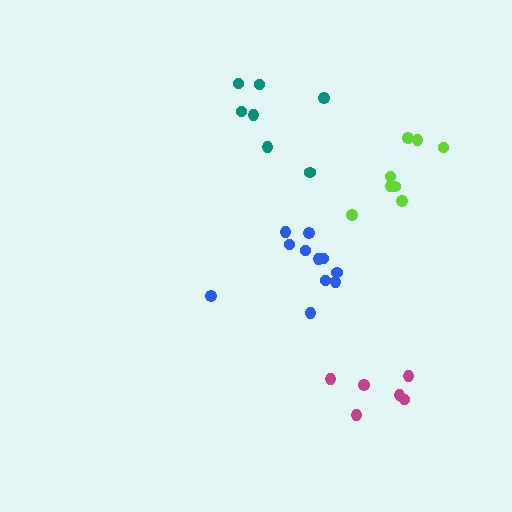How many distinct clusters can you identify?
There are 4 distinct clusters.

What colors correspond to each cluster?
The clusters are colored: lime, blue, teal, magenta.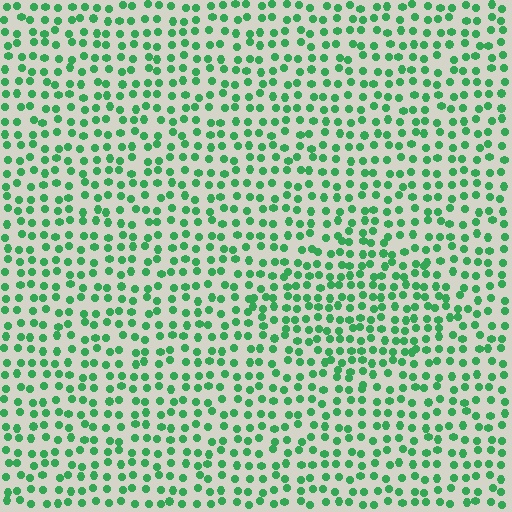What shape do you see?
I see a diamond.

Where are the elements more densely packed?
The elements are more densely packed inside the diamond boundary.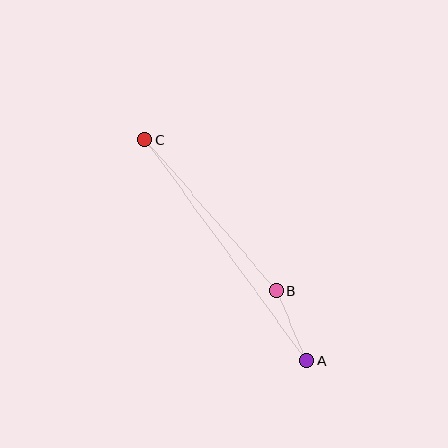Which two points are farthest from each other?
Points A and C are farthest from each other.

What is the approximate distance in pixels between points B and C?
The distance between B and C is approximately 200 pixels.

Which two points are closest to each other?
Points A and B are closest to each other.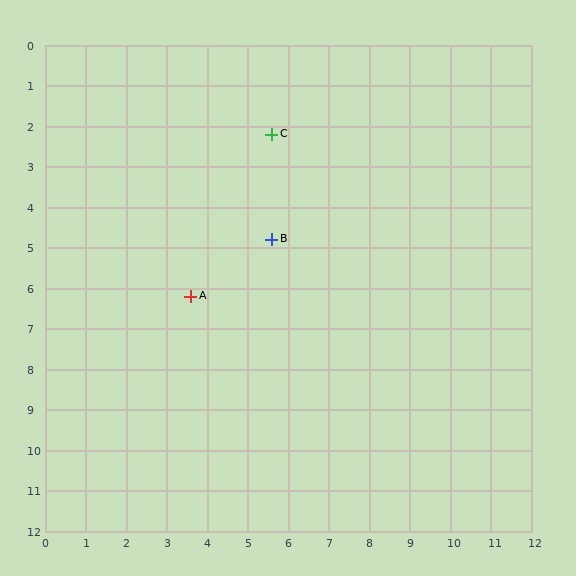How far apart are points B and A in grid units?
Points B and A are about 2.4 grid units apart.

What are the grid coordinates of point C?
Point C is at approximately (5.6, 2.2).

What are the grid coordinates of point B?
Point B is at approximately (5.6, 4.8).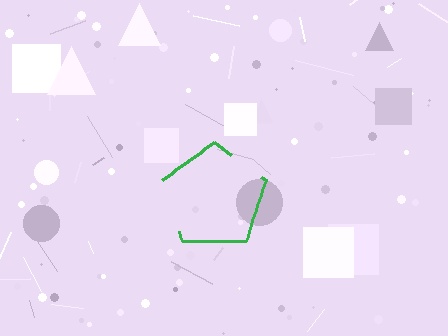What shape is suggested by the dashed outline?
The dashed outline suggests a pentagon.